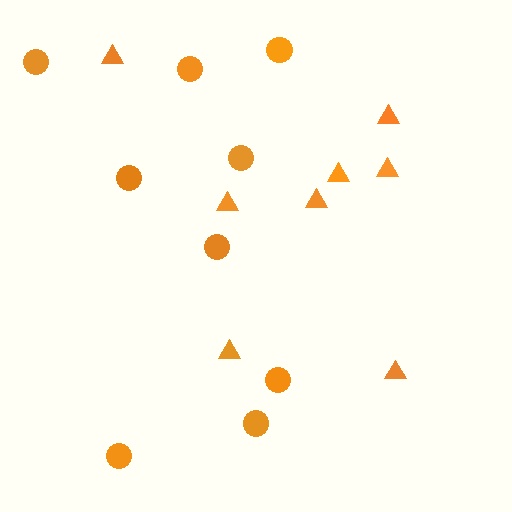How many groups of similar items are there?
There are 2 groups: one group of triangles (8) and one group of circles (9).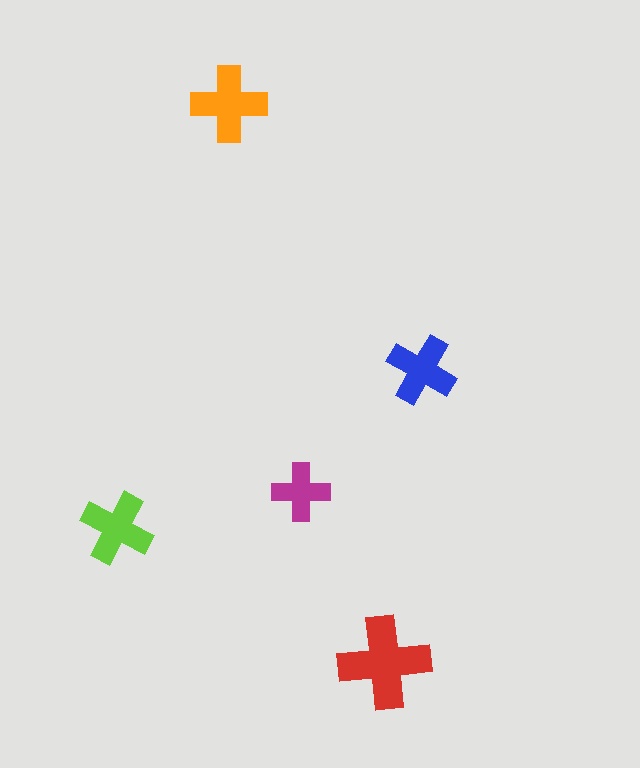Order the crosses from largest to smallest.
the red one, the orange one, the lime one, the blue one, the magenta one.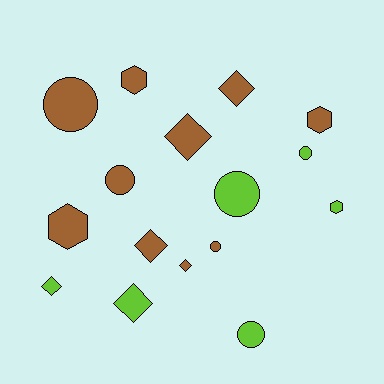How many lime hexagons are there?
There is 1 lime hexagon.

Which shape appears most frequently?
Circle, with 6 objects.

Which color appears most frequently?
Brown, with 10 objects.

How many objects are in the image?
There are 16 objects.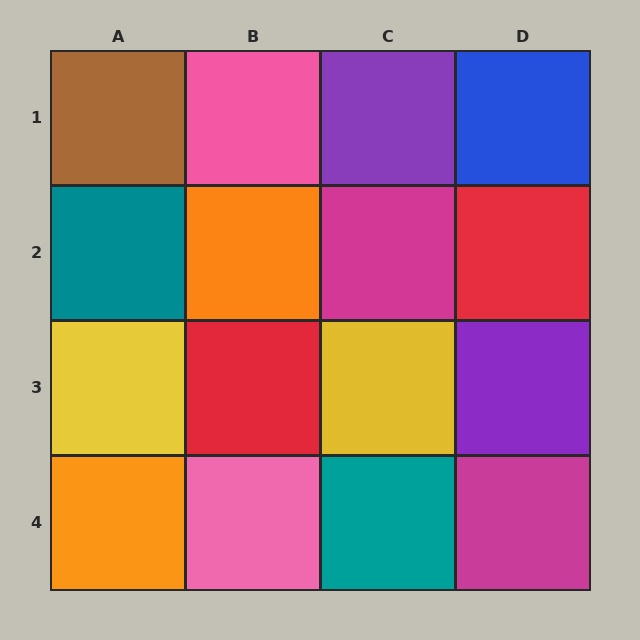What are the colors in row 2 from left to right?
Teal, orange, magenta, red.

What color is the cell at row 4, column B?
Pink.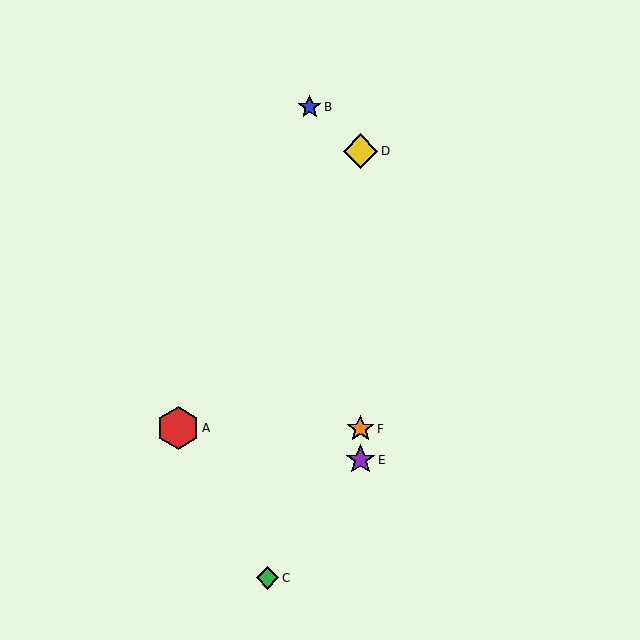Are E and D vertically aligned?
Yes, both are at x≈360.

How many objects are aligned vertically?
3 objects (D, E, F) are aligned vertically.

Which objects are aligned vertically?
Objects D, E, F are aligned vertically.